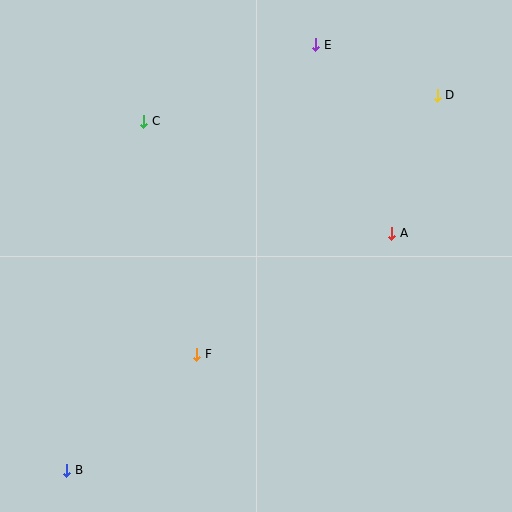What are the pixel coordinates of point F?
Point F is at (197, 354).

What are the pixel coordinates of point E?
Point E is at (316, 45).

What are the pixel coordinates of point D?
Point D is at (437, 95).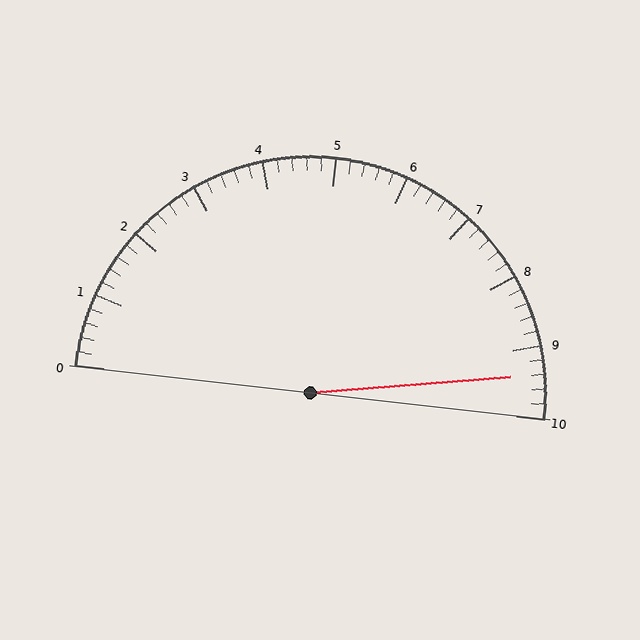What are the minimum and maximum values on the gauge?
The gauge ranges from 0 to 10.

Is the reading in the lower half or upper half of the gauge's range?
The reading is in the upper half of the range (0 to 10).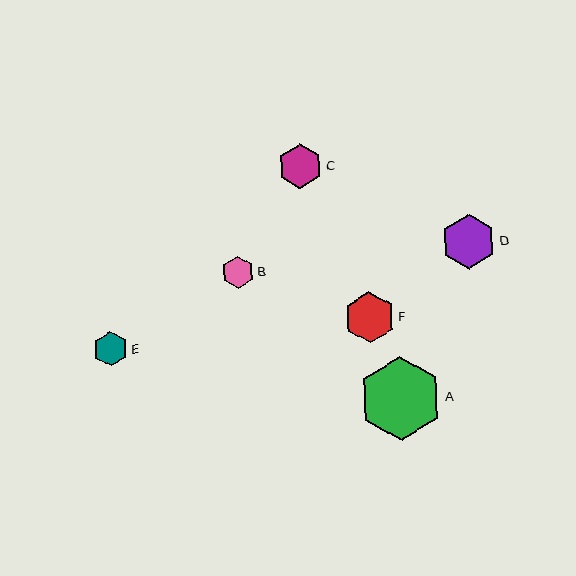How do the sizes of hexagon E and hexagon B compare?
Hexagon E and hexagon B are approximately the same size.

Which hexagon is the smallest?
Hexagon B is the smallest with a size of approximately 33 pixels.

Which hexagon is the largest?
Hexagon A is the largest with a size of approximately 84 pixels.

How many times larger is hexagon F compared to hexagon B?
Hexagon F is approximately 1.6 times the size of hexagon B.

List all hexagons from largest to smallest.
From largest to smallest: A, D, F, C, E, B.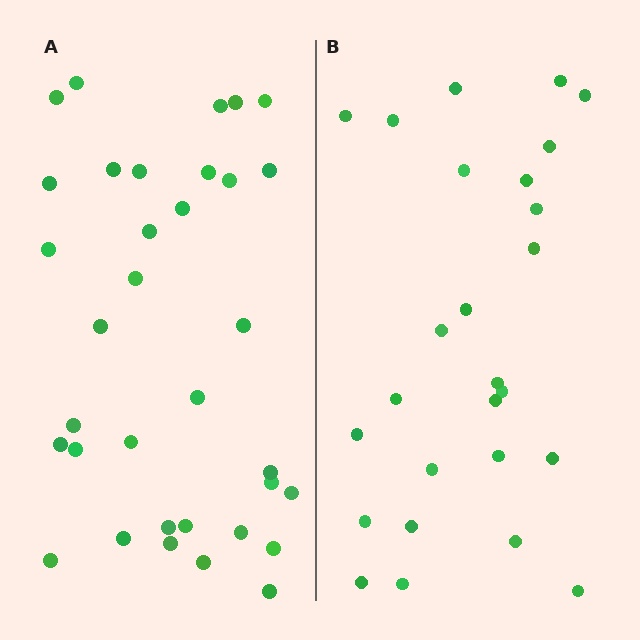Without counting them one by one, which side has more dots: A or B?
Region A (the left region) has more dots.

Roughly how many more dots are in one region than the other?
Region A has roughly 8 or so more dots than region B.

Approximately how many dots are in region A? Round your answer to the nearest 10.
About 30 dots. (The exact count is 34, which rounds to 30.)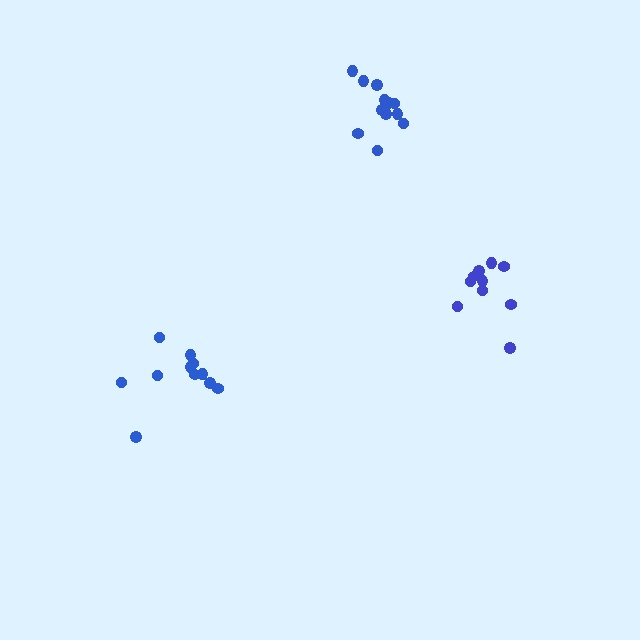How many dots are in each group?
Group 1: 11 dots, Group 2: 10 dots, Group 3: 12 dots (33 total).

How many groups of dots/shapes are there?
There are 3 groups.